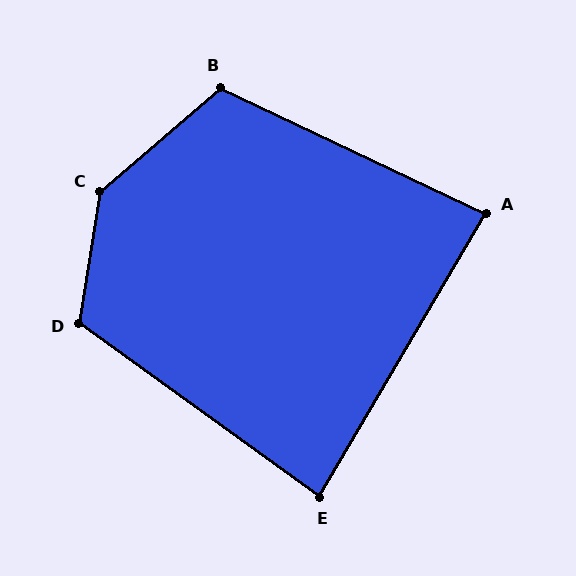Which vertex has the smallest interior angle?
E, at approximately 84 degrees.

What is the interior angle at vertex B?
Approximately 114 degrees (obtuse).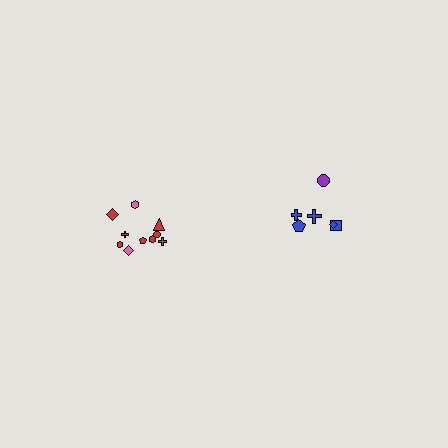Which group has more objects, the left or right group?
The left group.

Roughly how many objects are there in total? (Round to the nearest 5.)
Roughly 15 objects in total.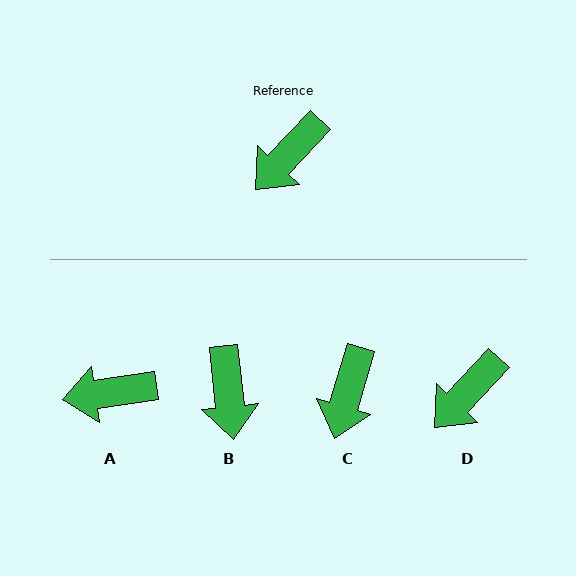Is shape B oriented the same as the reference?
No, it is off by about 49 degrees.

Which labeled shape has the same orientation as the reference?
D.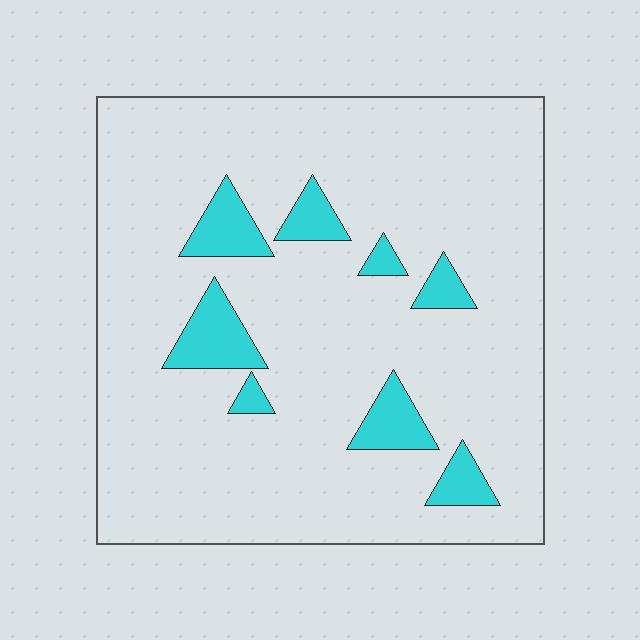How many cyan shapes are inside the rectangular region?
8.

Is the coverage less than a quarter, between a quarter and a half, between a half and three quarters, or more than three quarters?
Less than a quarter.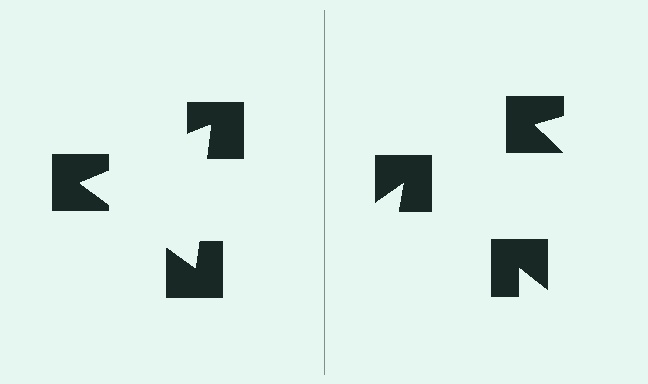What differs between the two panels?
The notched squares are positioned identically on both sides; only the wedge orientations differ. On the left they align to a triangle; on the right they are misaligned.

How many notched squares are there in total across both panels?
6 — 3 on each side.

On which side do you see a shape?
An illusory triangle appears on the left side. On the right side the wedge cuts are rotated, so no coherent shape forms.